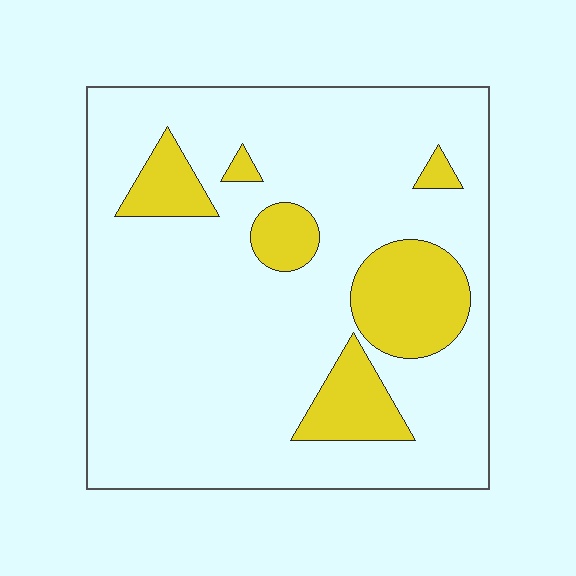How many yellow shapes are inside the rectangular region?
6.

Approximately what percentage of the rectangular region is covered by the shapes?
Approximately 20%.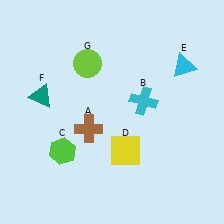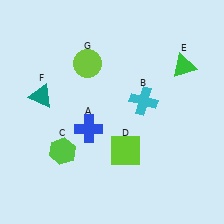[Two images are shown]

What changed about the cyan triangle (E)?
In Image 1, E is cyan. In Image 2, it changed to green.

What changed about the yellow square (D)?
In Image 1, D is yellow. In Image 2, it changed to lime.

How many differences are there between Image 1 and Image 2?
There are 3 differences between the two images.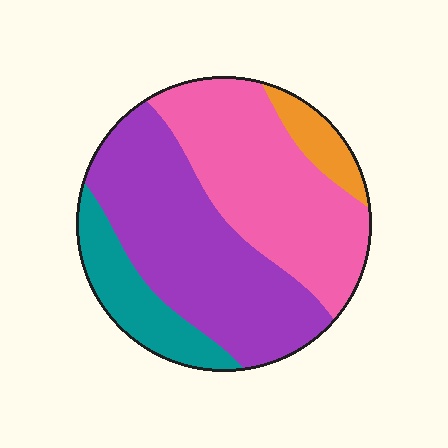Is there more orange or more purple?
Purple.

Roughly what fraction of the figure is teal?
Teal covers 14% of the figure.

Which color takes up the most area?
Purple, at roughly 40%.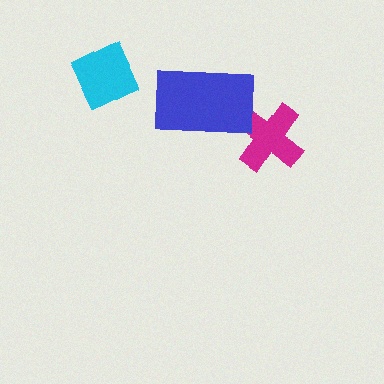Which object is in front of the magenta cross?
The blue rectangle is in front of the magenta cross.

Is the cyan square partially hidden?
No, no other shape covers it.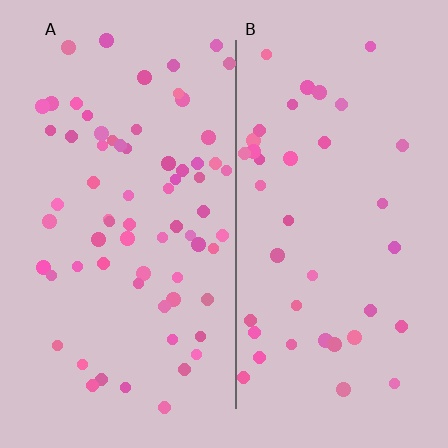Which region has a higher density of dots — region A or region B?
A (the left).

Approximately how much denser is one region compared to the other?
Approximately 1.7× — region A over region B.